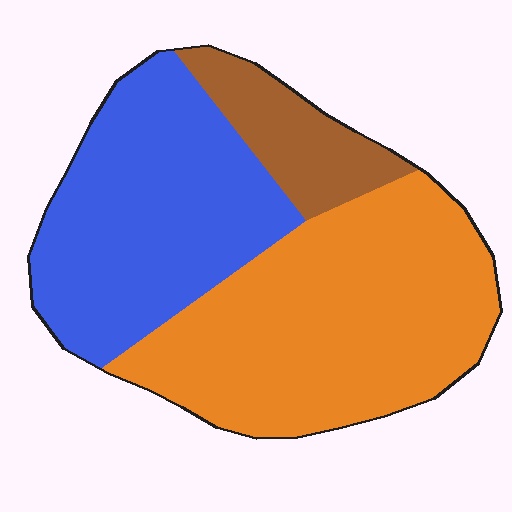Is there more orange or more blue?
Orange.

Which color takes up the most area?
Orange, at roughly 50%.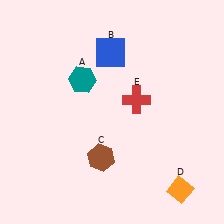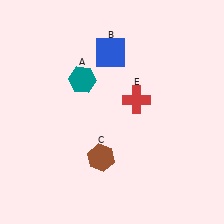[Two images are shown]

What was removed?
The orange diamond (D) was removed in Image 2.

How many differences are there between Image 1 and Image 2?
There is 1 difference between the two images.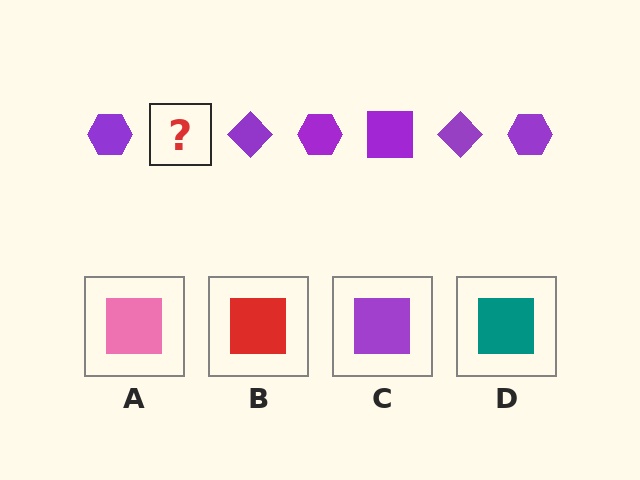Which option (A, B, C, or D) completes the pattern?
C.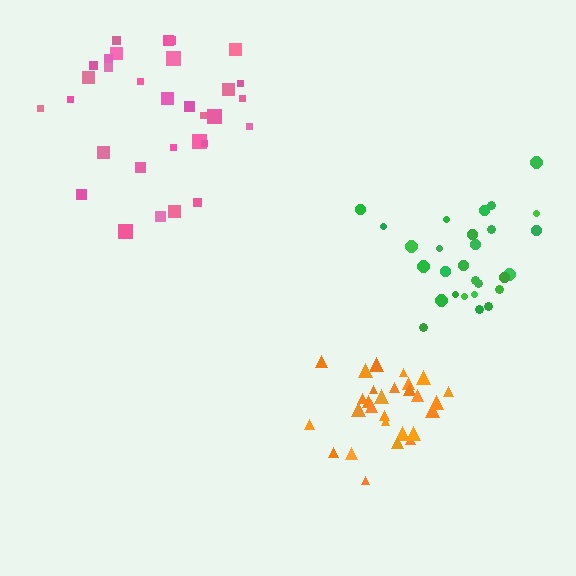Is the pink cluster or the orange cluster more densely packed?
Orange.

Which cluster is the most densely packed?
Orange.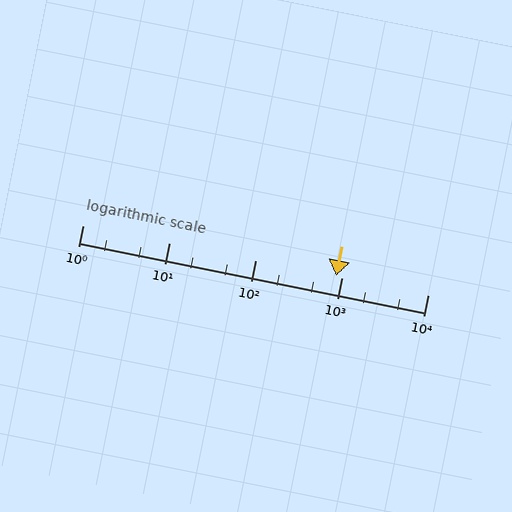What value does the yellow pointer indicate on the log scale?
The pointer indicates approximately 860.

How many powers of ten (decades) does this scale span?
The scale spans 4 decades, from 1 to 10000.